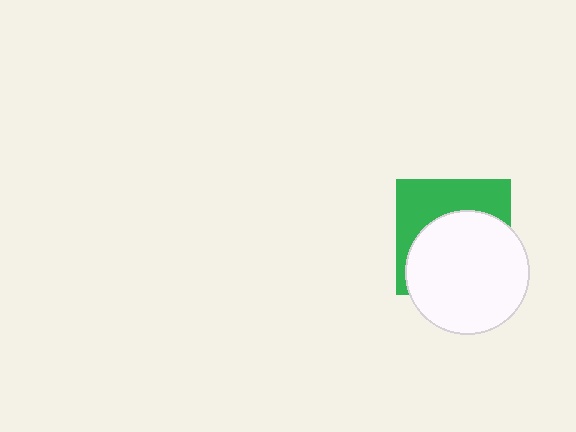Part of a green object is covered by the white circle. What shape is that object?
It is a square.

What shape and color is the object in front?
The object in front is a white circle.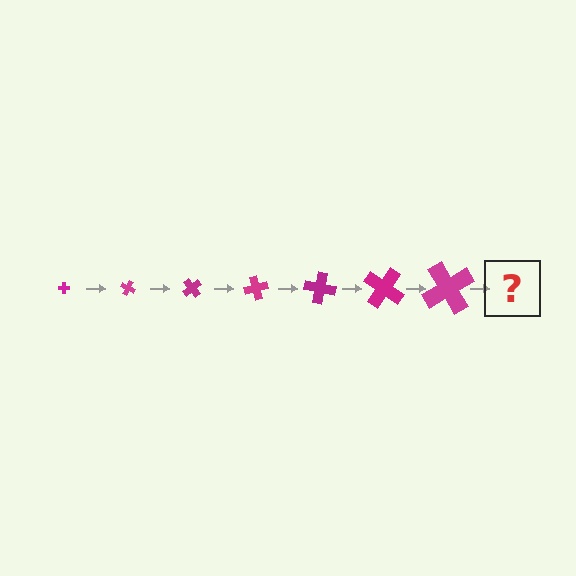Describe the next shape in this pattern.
It should be a cross, larger than the previous one and rotated 175 degrees from the start.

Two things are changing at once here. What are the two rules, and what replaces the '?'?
The two rules are that the cross grows larger each step and it rotates 25 degrees each step. The '?' should be a cross, larger than the previous one and rotated 175 degrees from the start.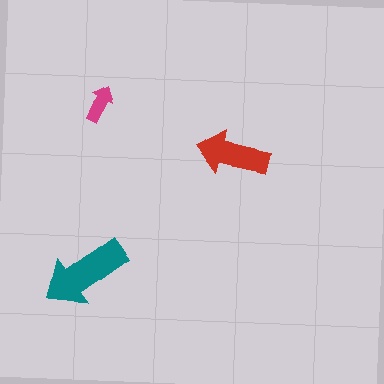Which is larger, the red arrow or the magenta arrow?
The red one.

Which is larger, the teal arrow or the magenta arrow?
The teal one.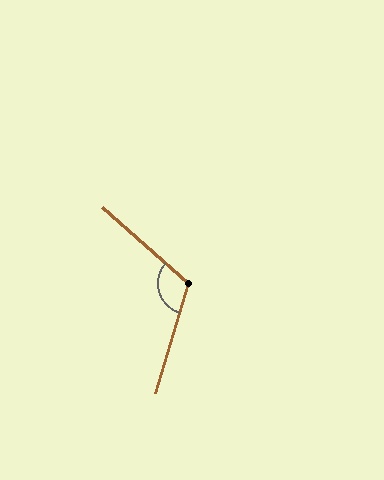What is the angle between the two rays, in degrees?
Approximately 115 degrees.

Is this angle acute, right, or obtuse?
It is obtuse.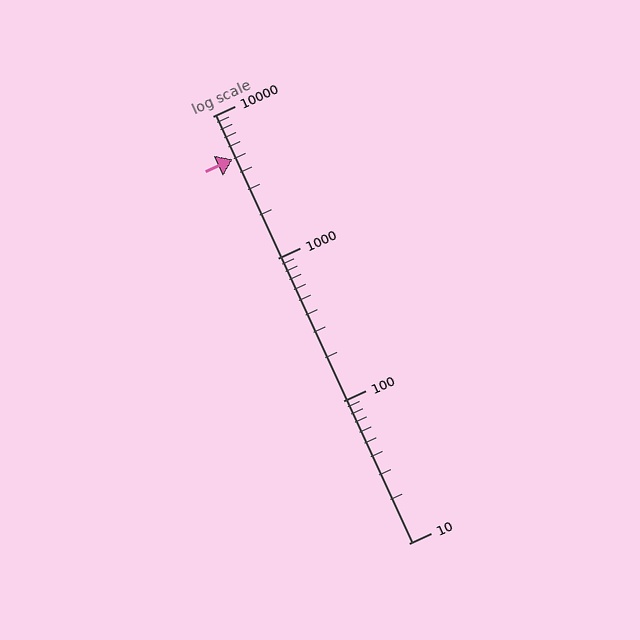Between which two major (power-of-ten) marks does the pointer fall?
The pointer is between 1000 and 10000.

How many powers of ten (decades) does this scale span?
The scale spans 3 decades, from 10 to 10000.